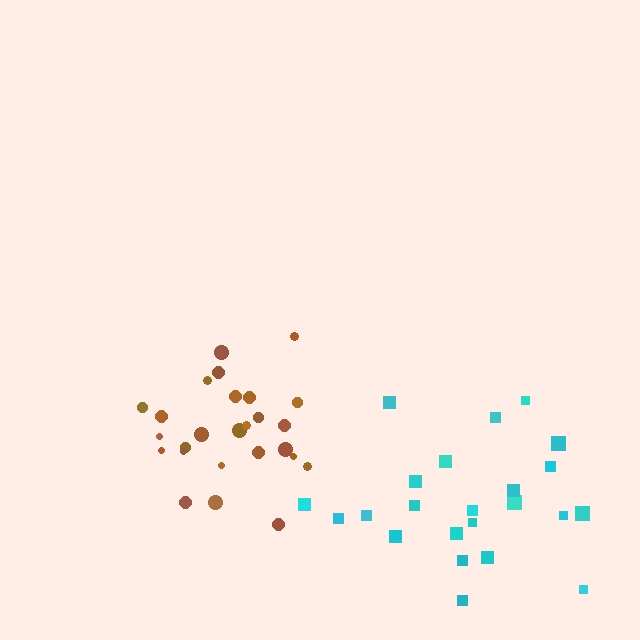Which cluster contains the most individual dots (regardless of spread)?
Brown (26).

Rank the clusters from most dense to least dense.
brown, cyan.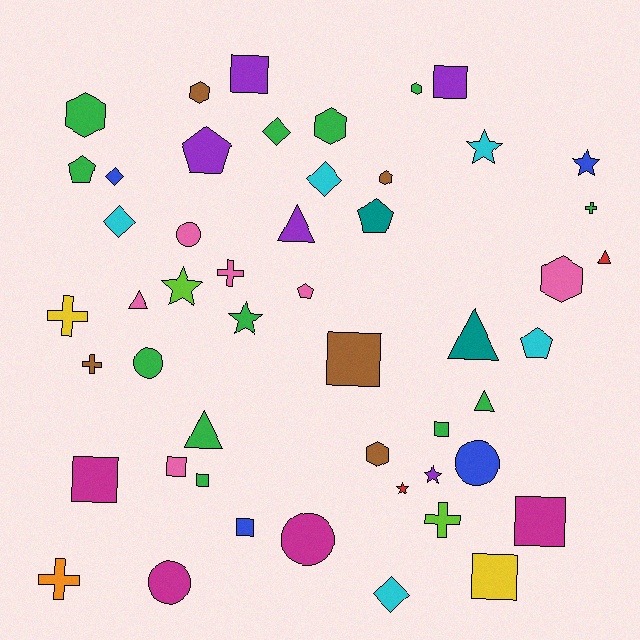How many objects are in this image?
There are 50 objects.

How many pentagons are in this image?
There are 5 pentagons.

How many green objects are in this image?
There are 12 green objects.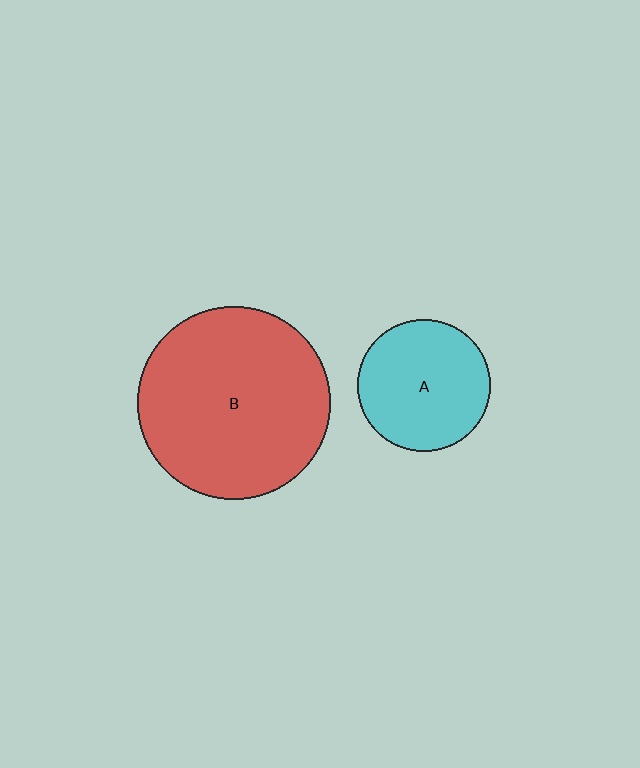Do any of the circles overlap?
No, none of the circles overlap.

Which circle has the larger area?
Circle B (red).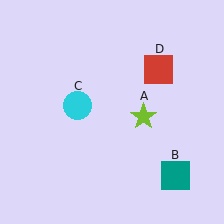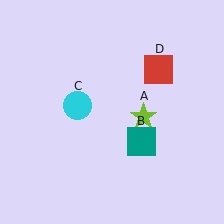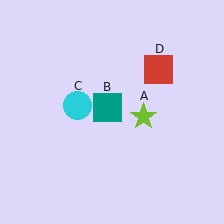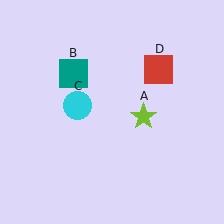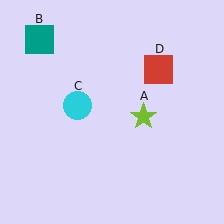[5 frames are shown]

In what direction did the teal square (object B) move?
The teal square (object B) moved up and to the left.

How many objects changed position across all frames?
1 object changed position: teal square (object B).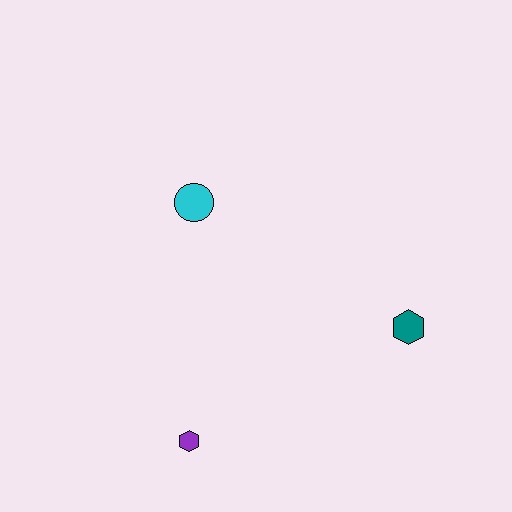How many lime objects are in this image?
There are no lime objects.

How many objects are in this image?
There are 3 objects.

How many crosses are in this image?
There are no crosses.